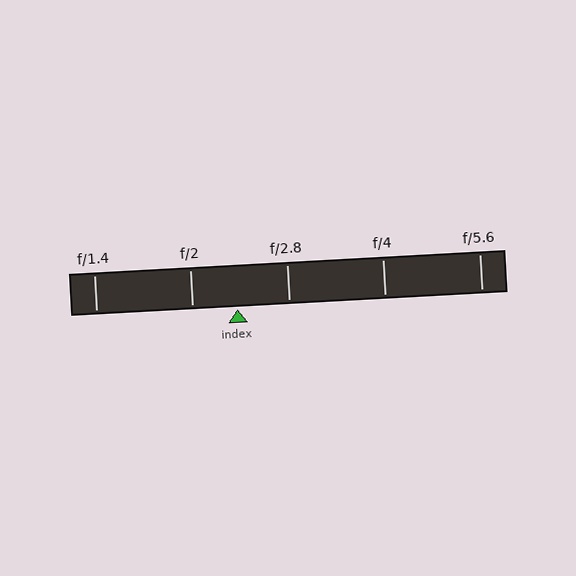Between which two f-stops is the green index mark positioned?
The index mark is between f/2 and f/2.8.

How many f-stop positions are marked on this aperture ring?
There are 5 f-stop positions marked.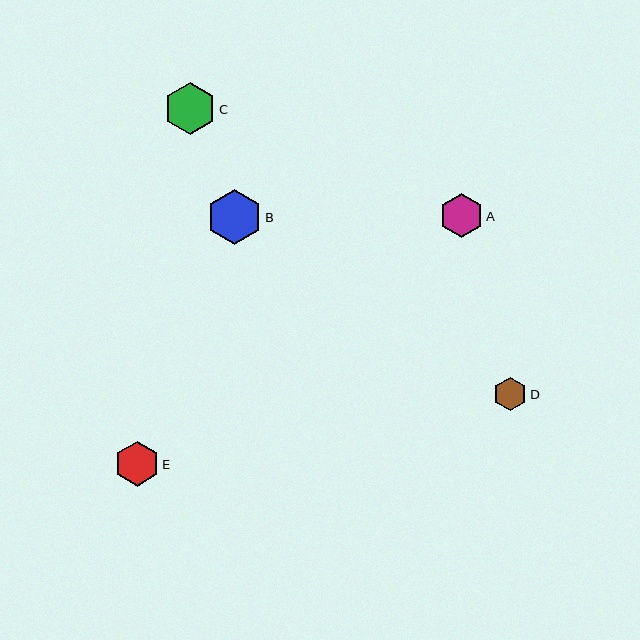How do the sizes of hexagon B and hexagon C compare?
Hexagon B and hexagon C are approximately the same size.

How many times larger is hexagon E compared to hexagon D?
Hexagon E is approximately 1.3 times the size of hexagon D.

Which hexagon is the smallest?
Hexagon D is the smallest with a size of approximately 33 pixels.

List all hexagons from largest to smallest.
From largest to smallest: B, C, E, A, D.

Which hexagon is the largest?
Hexagon B is the largest with a size of approximately 55 pixels.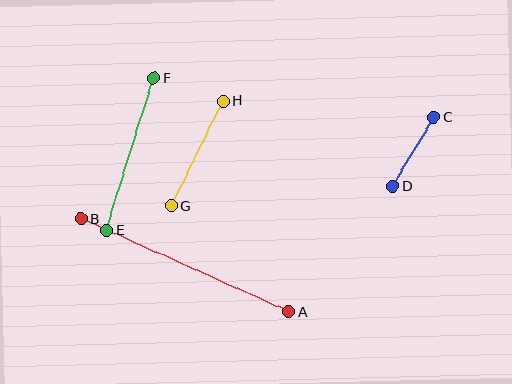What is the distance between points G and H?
The distance is approximately 117 pixels.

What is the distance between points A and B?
The distance is approximately 227 pixels.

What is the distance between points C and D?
The distance is approximately 81 pixels.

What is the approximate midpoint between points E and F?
The midpoint is at approximately (130, 154) pixels.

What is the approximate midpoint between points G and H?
The midpoint is at approximately (197, 153) pixels.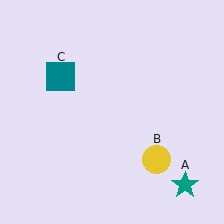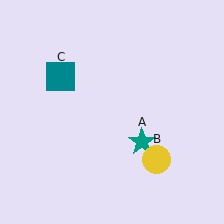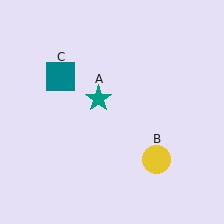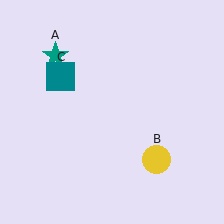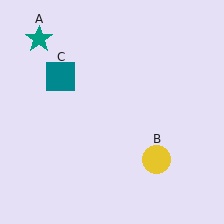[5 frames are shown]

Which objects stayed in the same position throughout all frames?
Yellow circle (object B) and teal square (object C) remained stationary.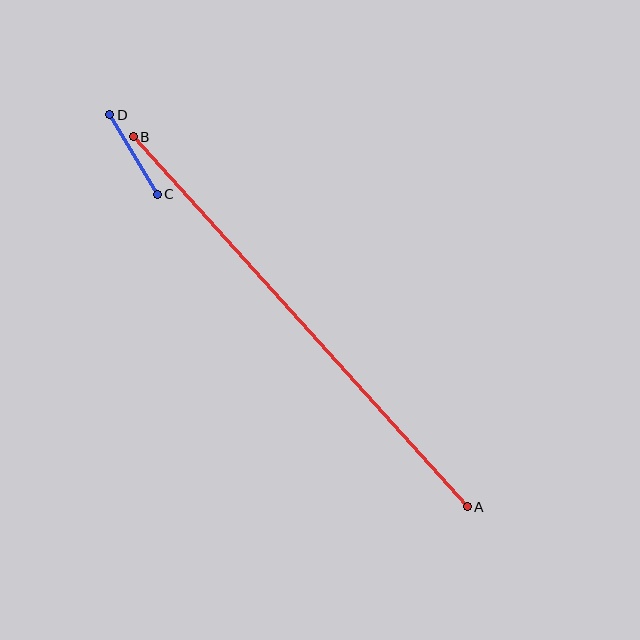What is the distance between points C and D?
The distance is approximately 92 pixels.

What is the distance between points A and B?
The distance is approximately 499 pixels.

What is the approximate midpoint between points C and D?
The midpoint is at approximately (133, 155) pixels.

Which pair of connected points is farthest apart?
Points A and B are farthest apart.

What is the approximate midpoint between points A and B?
The midpoint is at approximately (300, 322) pixels.